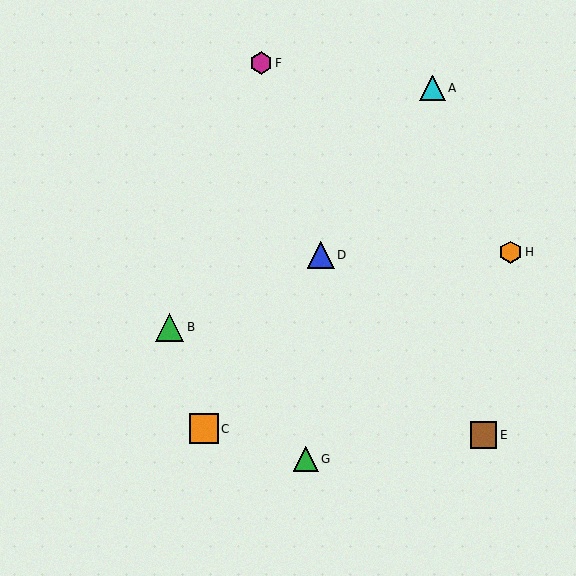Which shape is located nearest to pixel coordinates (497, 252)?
The orange hexagon (labeled H) at (511, 252) is nearest to that location.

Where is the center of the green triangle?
The center of the green triangle is at (306, 459).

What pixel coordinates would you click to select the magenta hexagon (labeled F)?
Click at (261, 63) to select the magenta hexagon F.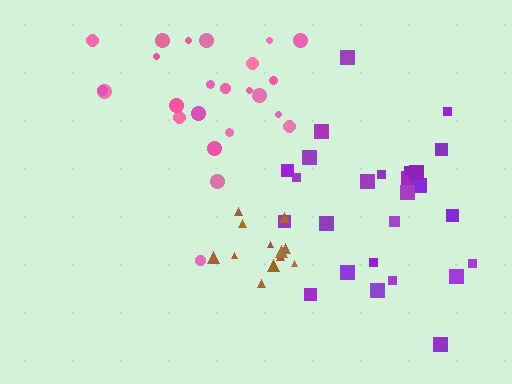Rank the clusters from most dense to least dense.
brown, pink, purple.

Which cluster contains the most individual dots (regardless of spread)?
Purple (26).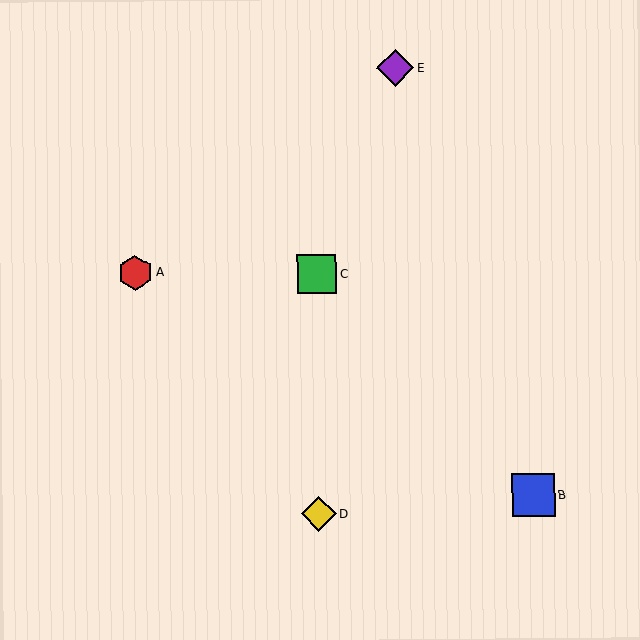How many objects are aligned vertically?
2 objects (C, D) are aligned vertically.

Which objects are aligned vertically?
Objects C, D are aligned vertically.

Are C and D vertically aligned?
Yes, both are at x≈316.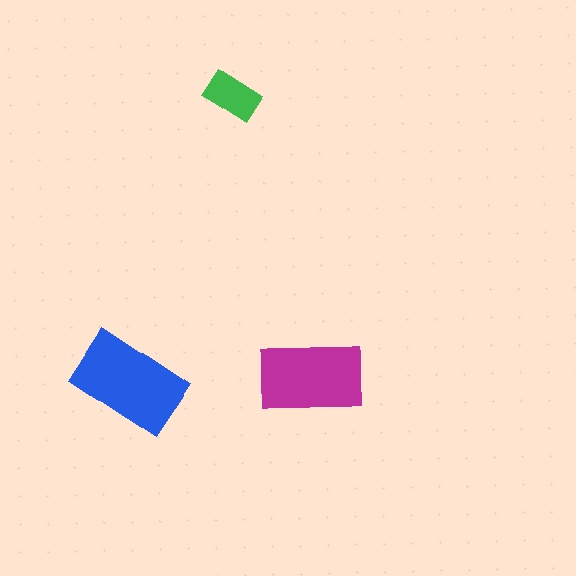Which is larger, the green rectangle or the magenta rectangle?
The magenta one.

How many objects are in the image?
There are 3 objects in the image.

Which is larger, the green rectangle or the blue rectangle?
The blue one.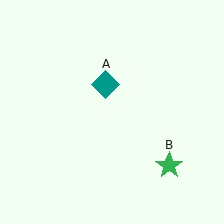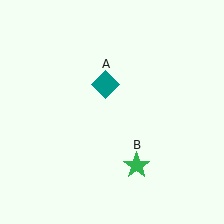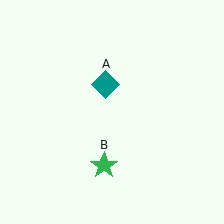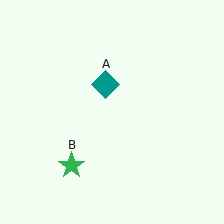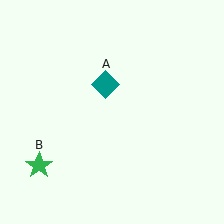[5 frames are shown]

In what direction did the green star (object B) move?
The green star (object B) moved left.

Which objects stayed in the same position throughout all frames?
Teal diamond (object A) remained stationary.